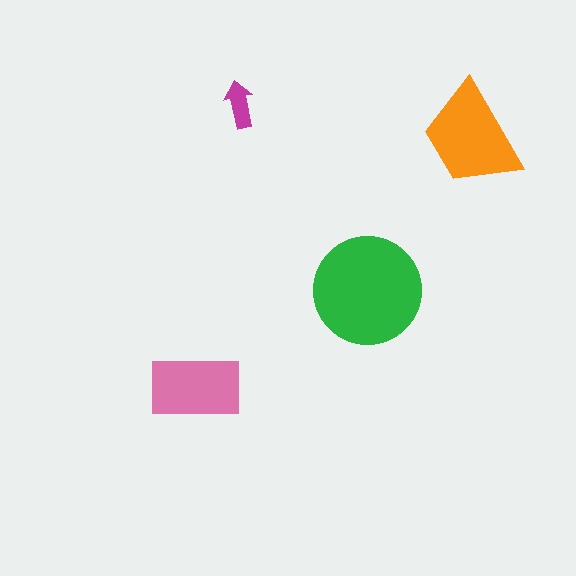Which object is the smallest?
The magenta arrow.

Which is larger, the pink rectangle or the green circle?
The green circle.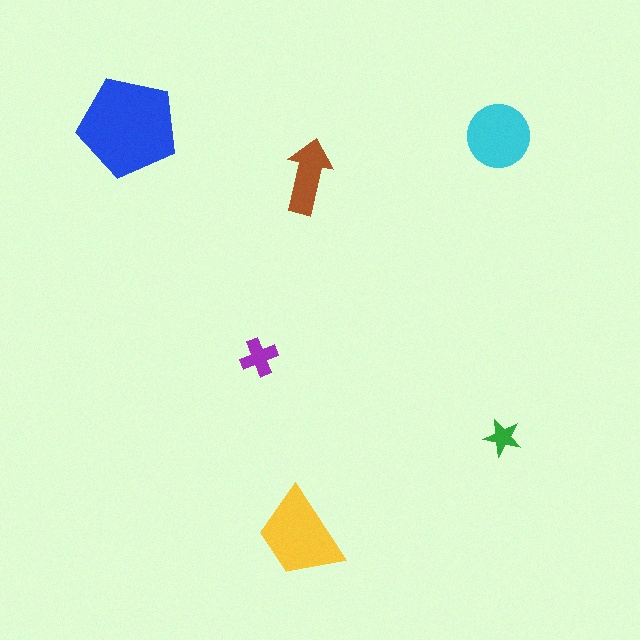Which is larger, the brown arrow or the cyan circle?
The cyan circle.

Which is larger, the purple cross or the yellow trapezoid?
The yellow trapezoid.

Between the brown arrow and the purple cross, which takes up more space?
The brown arrow.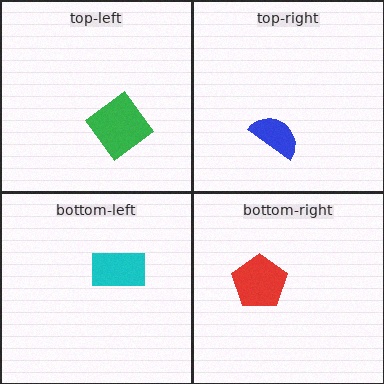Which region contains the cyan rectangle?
The bottom-left region.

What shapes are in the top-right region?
The blue semicircle.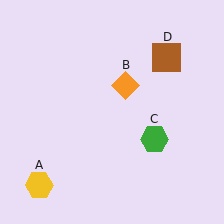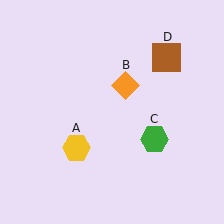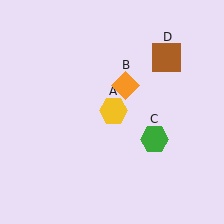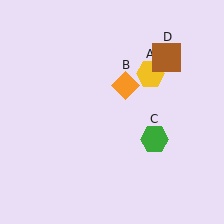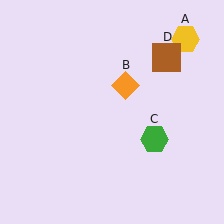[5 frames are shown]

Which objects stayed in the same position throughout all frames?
Orange diamond (object B) and green hexagon (object C) and brown square (object D) remained stationary.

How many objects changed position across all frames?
1 object changed position: yellow hexagon (object A).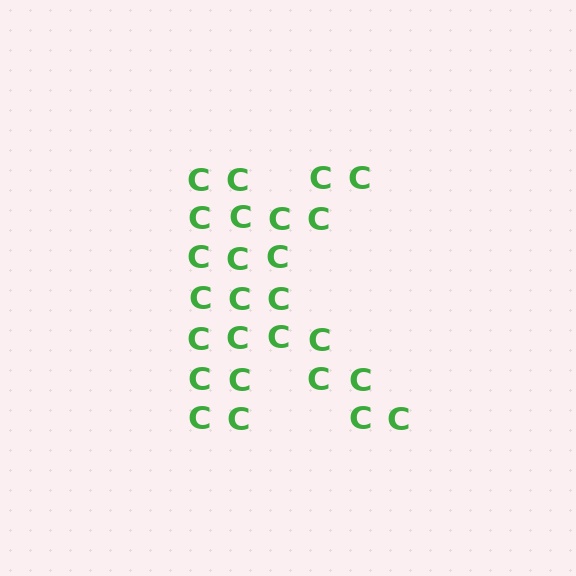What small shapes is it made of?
It is made of small letter C's.